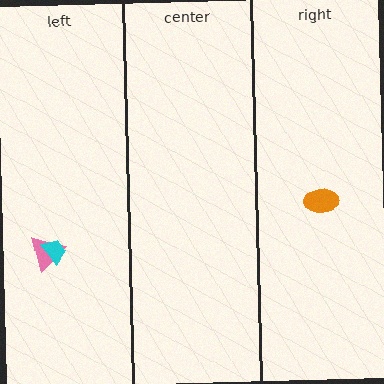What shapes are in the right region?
The orange ellipse.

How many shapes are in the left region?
2.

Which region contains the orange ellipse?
The right region.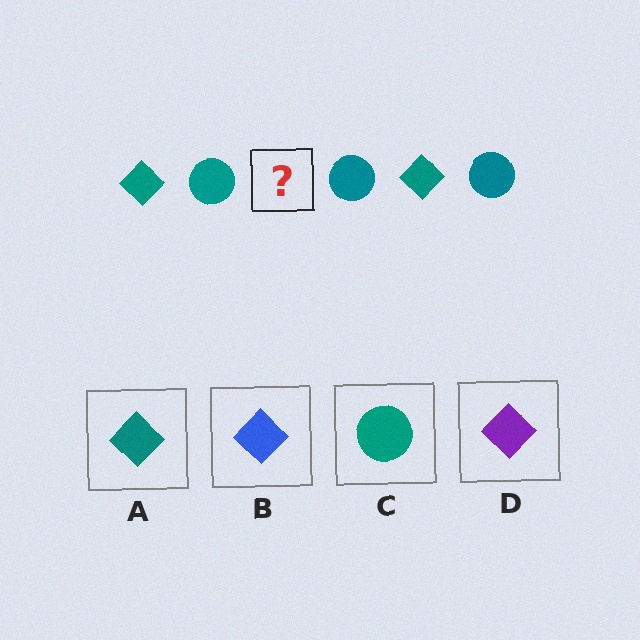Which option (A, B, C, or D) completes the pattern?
A.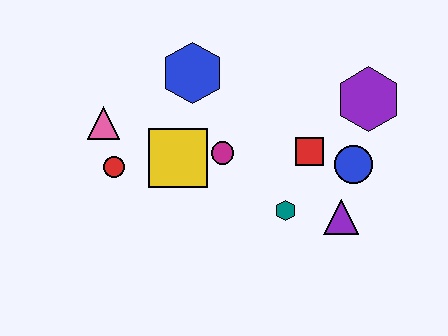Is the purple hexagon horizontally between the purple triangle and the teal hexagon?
No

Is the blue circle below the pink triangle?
Yes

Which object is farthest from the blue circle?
The pink triangle is farthest from the blue circle.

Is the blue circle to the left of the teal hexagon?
No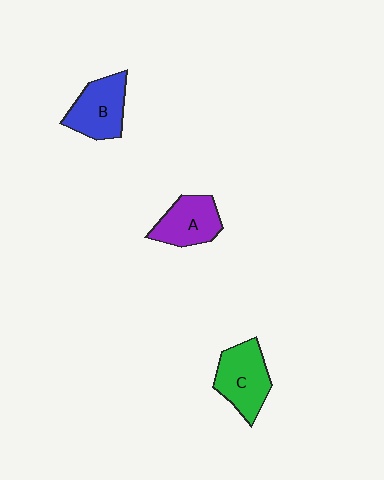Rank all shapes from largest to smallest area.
From largest to smallest: C (green), B (blue), A (purple).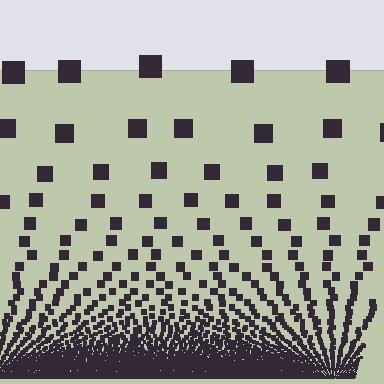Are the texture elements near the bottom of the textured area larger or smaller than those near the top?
Smaller. The gradient is inverted — elements near the bottom are smaller and denser.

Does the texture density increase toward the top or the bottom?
Density increases toward the bottom.